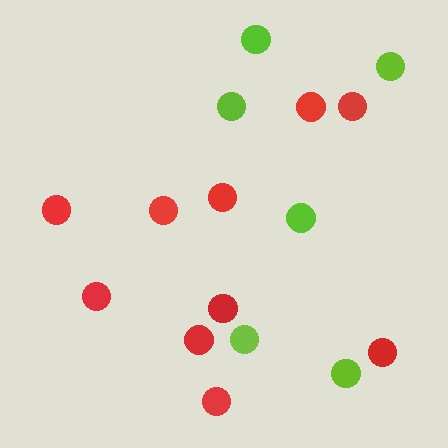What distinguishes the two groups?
There are 2 groups: one group of lime circles (6) and one group of red circles (10).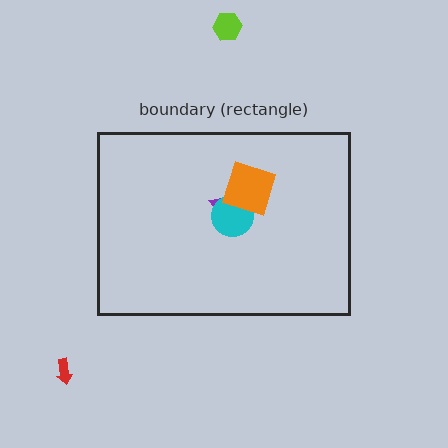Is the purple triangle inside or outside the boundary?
Inside.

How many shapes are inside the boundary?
3 inside, 2 outside.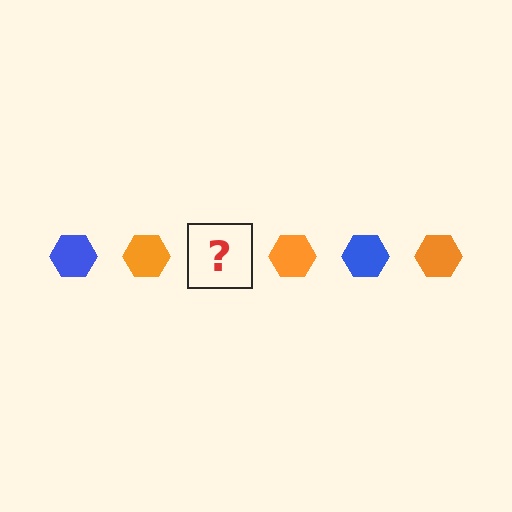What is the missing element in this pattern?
The missing element is a blue hexagon.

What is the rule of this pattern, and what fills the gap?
The rule is that the pattern cycles through blue, orange hexagons. The gap should be filled with a blue hexagon.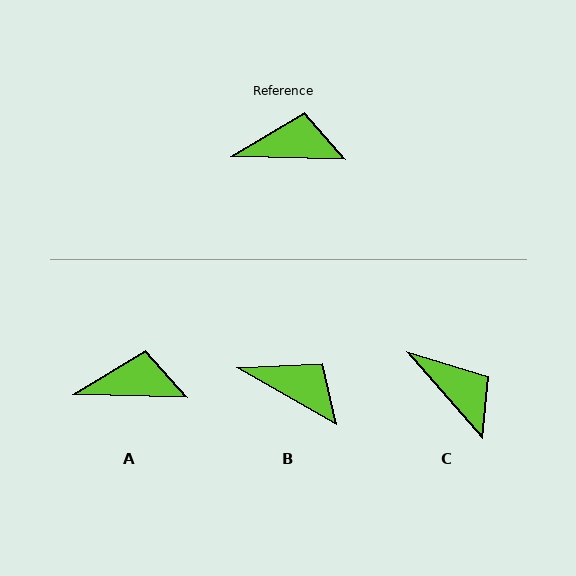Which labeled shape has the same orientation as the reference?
A.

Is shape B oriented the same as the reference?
No, it is off by about 28 degrees.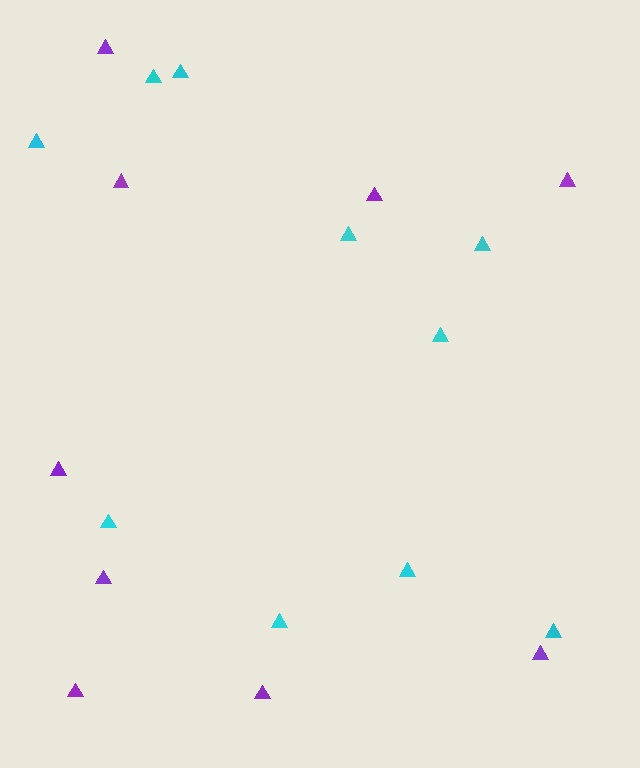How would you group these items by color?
There are 2 groups: one group of purple triangles (9) and one group of cyan triangles (10).